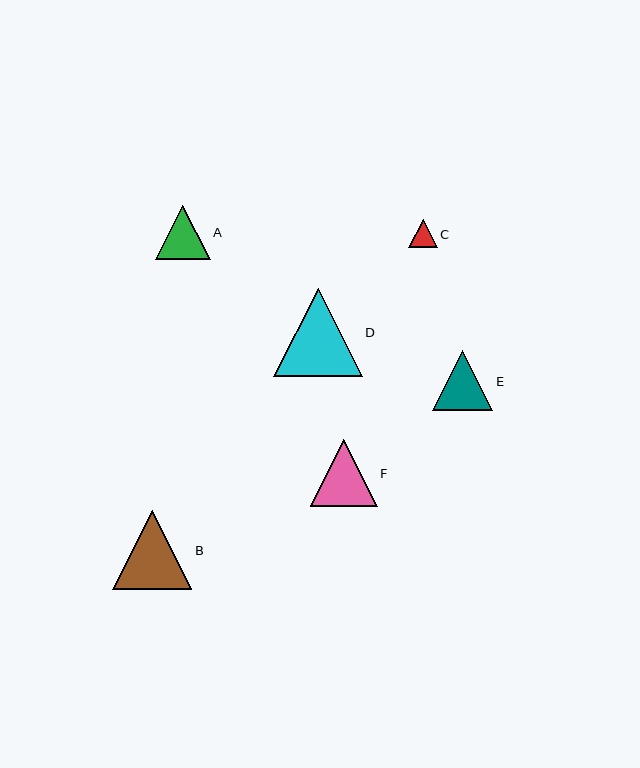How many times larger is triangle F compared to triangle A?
Triangle F is approximately 1.2 times the size of triangle A.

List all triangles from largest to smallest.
From largest to smallest: D, B, F, E, A, C.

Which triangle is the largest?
Triangle D is the largest with a size of approximately 89 pixels.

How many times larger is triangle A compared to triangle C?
Triangle A is approximately 1.9 times the size of triangle C.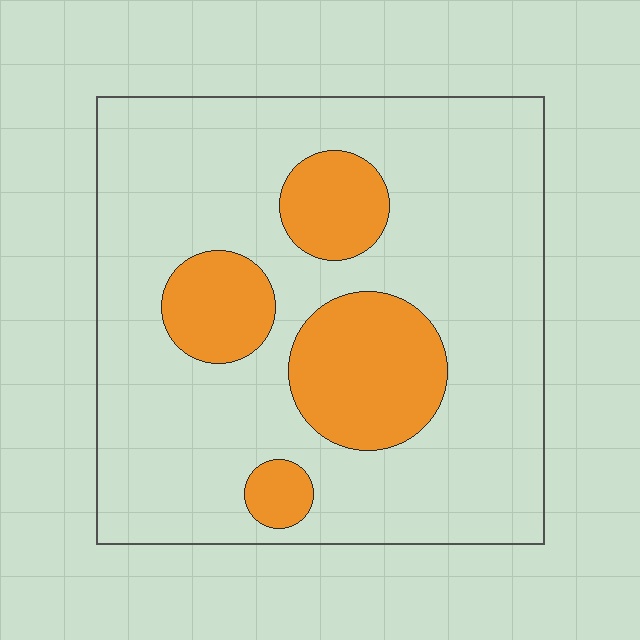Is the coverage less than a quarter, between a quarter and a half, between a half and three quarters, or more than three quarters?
Less than a quarter.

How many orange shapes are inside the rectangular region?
4.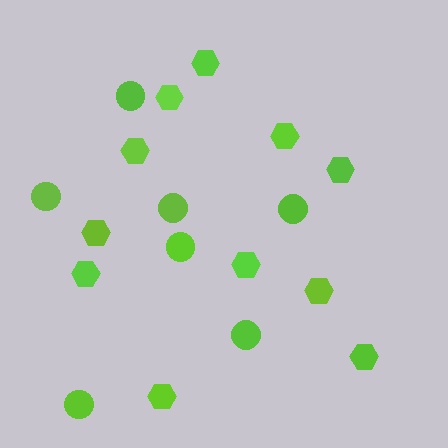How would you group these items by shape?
There are 2 groups: one group of circles (7) and one group of hexagons (11).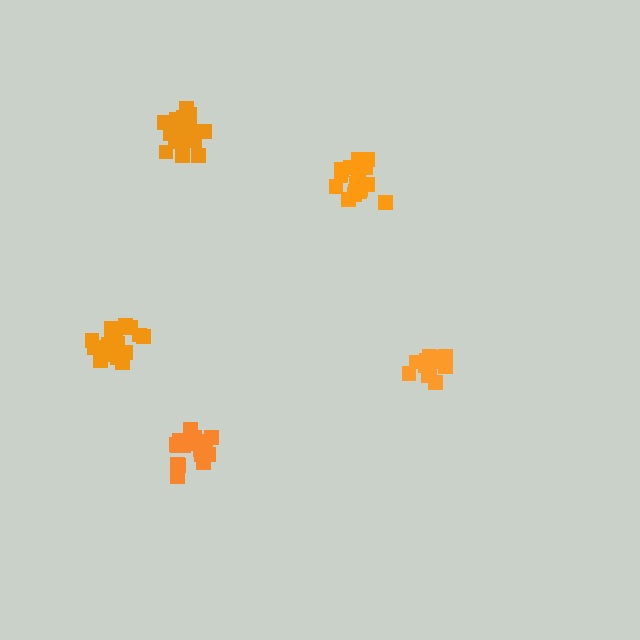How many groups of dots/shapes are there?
There are 5 groups.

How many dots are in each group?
Group 1: 18 dots, Group 2: 19 dots, Group 3: 16 dots, Group 4: 14 dots, Group 5: 19 dots (86 total).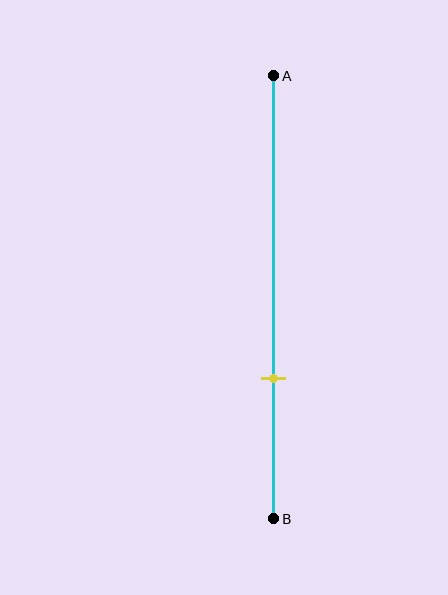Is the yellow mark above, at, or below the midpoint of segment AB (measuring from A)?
The yellow mark is below the midpoint of segment AB.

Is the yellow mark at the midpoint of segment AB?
No, the mark is at about 70% from A, not at the 50% midpoint.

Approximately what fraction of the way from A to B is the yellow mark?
The yellow mark is approximately 70% of the way from A to B.